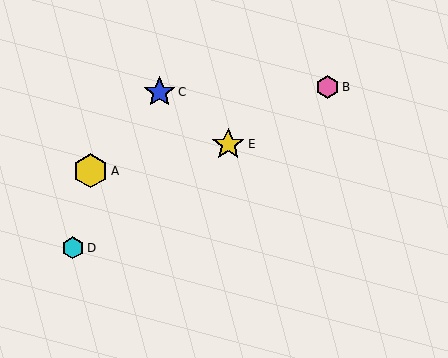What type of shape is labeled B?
Shape B is a pink hexagon.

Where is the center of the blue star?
The center of the blue star is at (159, 92).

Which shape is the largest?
The yellow hexagon (labeled A) is the largest.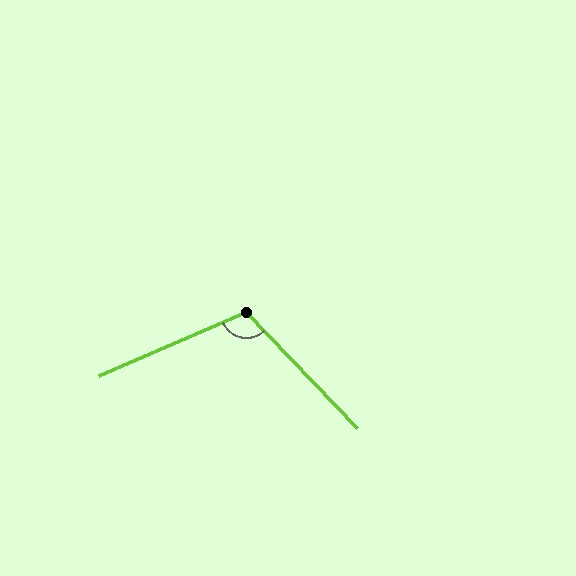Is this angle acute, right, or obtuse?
It is obtuse.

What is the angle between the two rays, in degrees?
Approximately 110 degrees.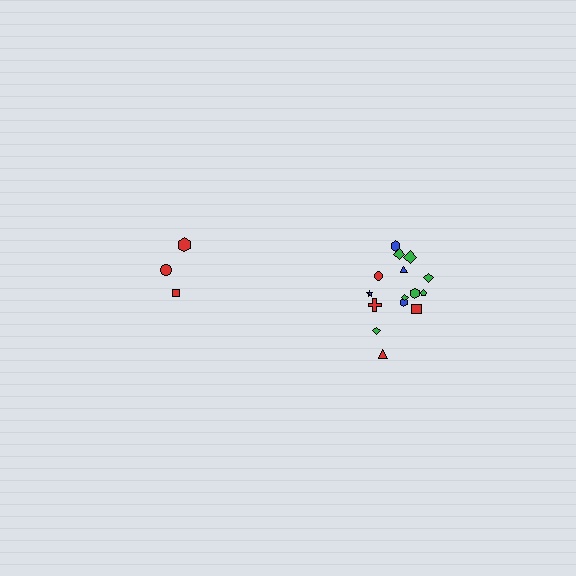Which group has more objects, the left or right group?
The right group.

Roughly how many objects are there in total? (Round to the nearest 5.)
Roughly 20 objects in total.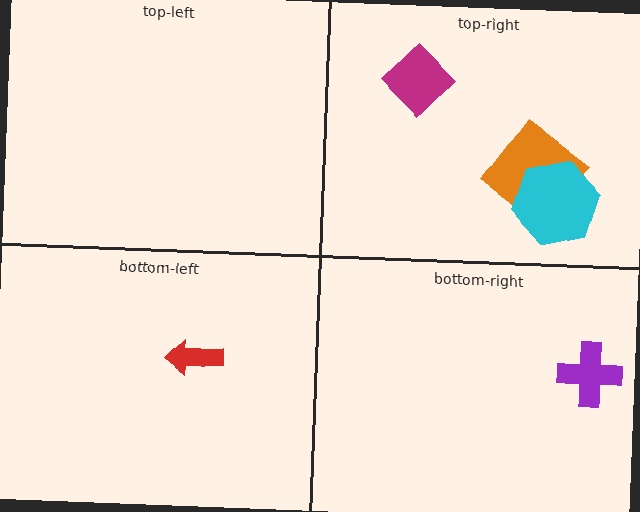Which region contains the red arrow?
The bottom-left region.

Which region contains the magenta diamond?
The top-right region.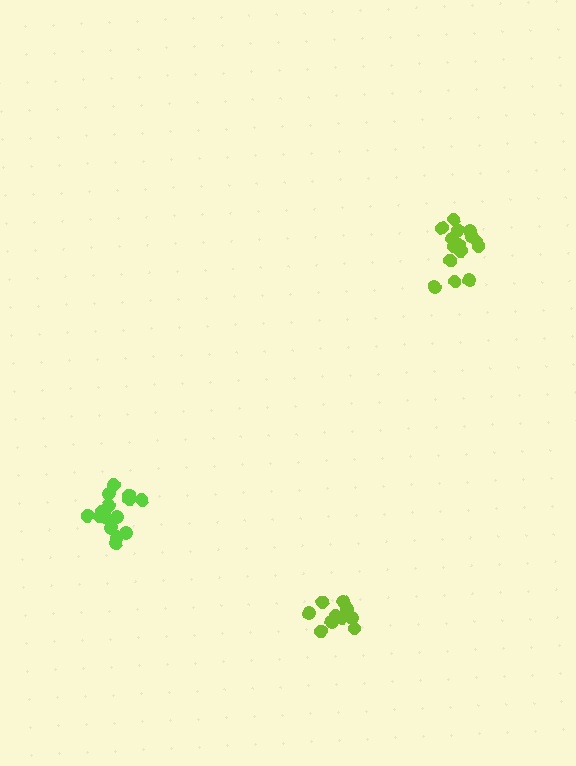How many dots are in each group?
Group 1: 15 dots, Group 2: 10 dots, Group 3: 16 dots (41 total).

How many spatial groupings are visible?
There are 3 spatial groupings.